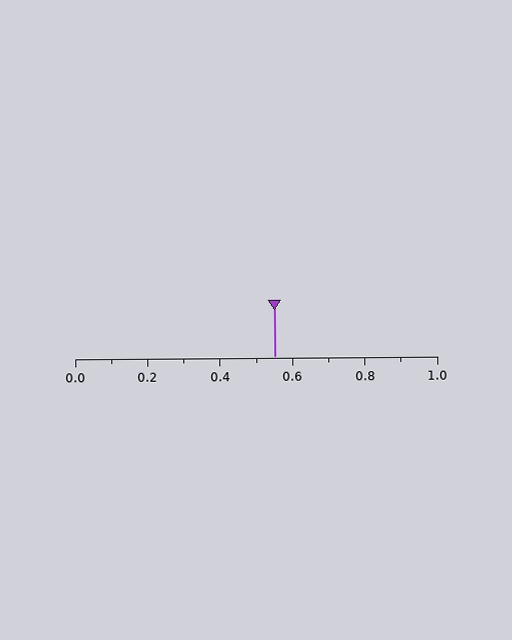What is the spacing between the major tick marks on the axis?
The major ticks are spaced 0.2 apart.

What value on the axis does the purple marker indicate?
The marker indicates approximately 0.55.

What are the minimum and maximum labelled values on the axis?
The axis runs from 0.0 to 1.0.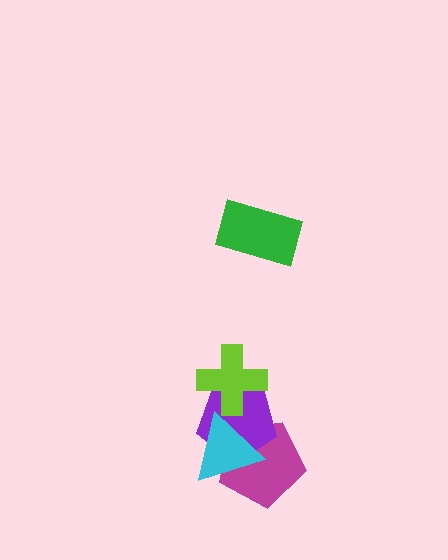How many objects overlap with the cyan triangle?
2 objects overlap with the cyan triangle.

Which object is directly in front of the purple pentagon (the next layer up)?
The lime cross is directly in front of the purple pentagon.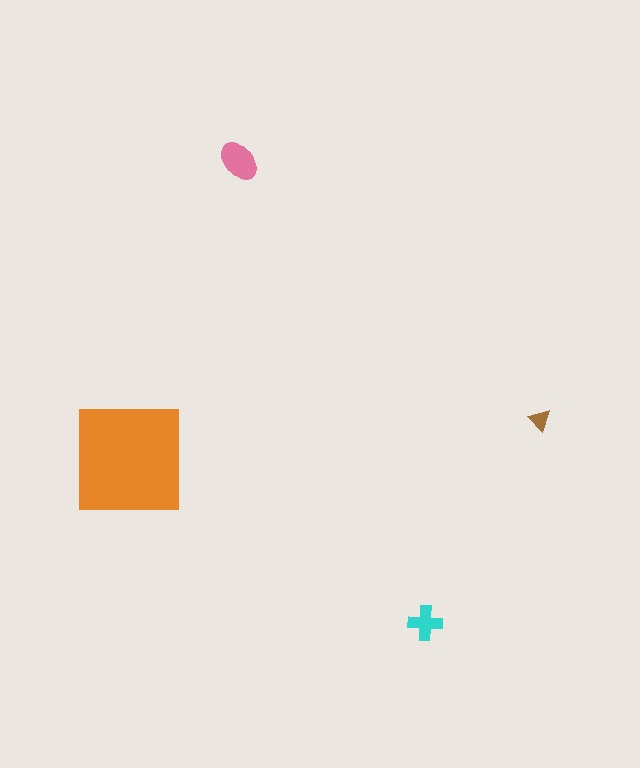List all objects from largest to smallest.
The orange square, the pink ellipse, the cyan cross, the brown triangle.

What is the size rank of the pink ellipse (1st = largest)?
2nd.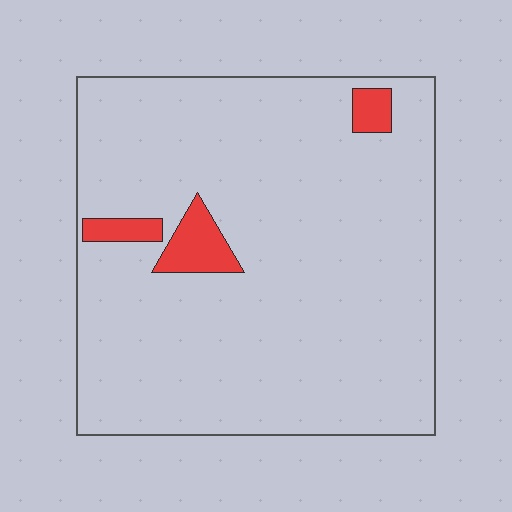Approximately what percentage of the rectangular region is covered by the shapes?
Approximately 5%.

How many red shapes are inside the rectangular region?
3.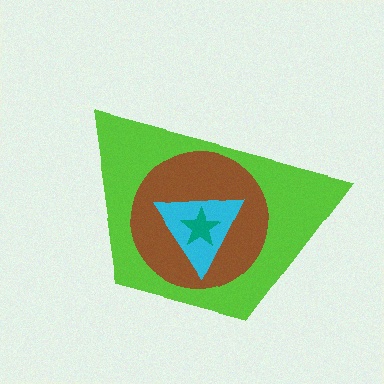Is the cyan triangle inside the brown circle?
Yes.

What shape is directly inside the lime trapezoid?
The brown circle.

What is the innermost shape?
The teal star.